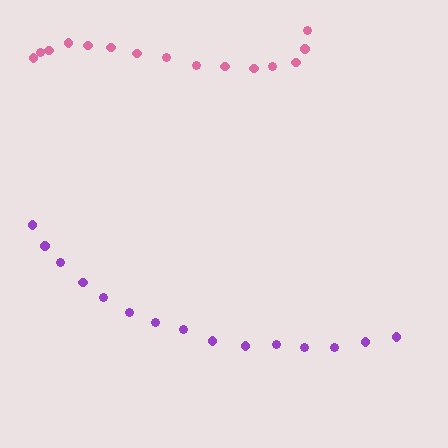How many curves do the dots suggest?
There are 2 distinct paths.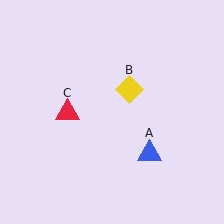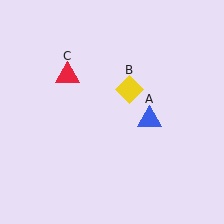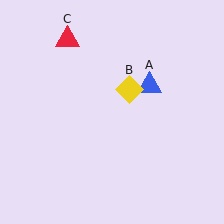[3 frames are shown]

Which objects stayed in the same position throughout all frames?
Yellow diamond (object B) remained stationary.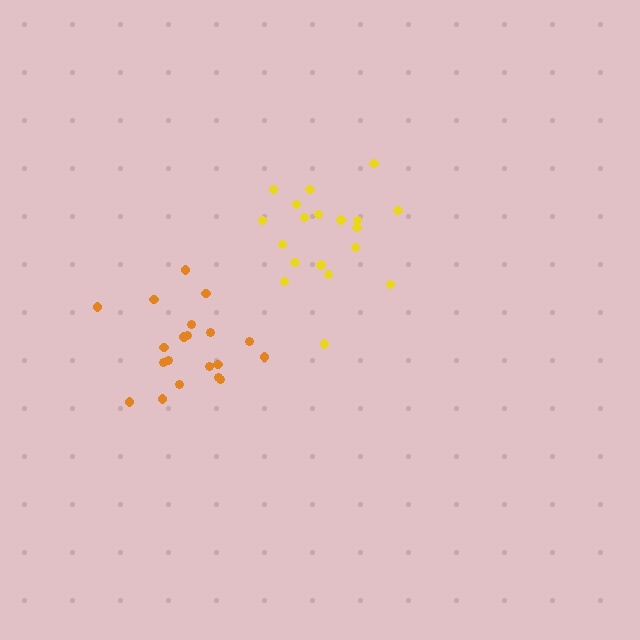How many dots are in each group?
Group 1: 20 dots, Group 2: 19 dots (39 total).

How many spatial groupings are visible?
There are 2 spatial groupings.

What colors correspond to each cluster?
The clusters are colored: orange, yellow.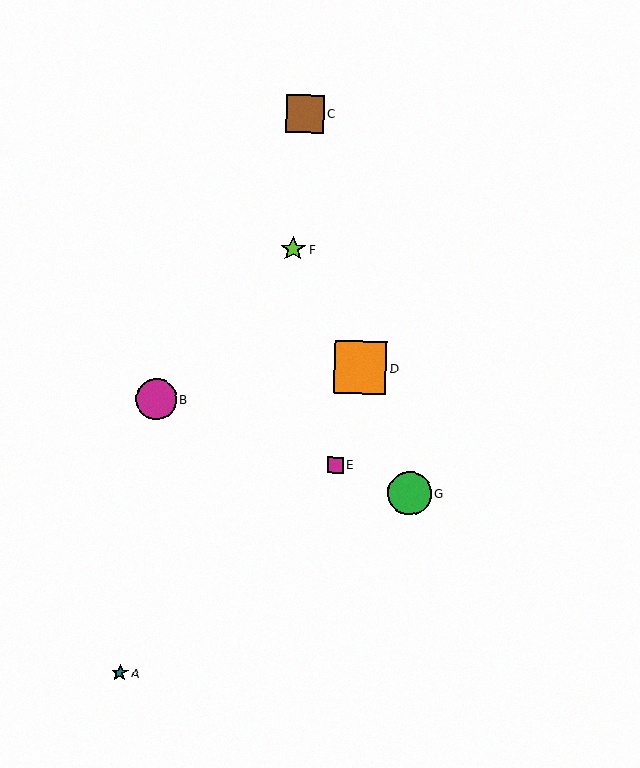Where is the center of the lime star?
The center of the lime star is at (293, 249).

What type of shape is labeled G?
Shape G is a green circle.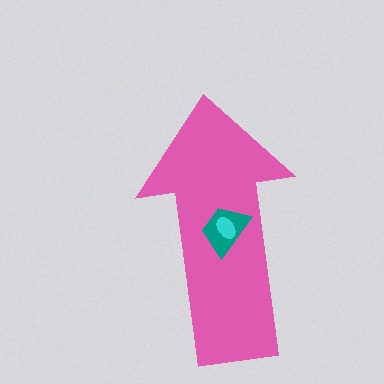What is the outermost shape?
The pink arrow.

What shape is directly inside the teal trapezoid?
The cyan ellipse.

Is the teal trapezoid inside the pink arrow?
Yes.